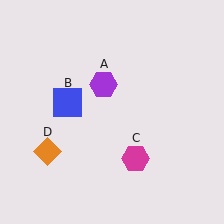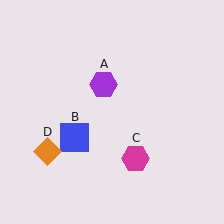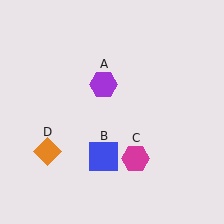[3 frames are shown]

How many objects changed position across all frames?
1 object changed position: blue square (object B).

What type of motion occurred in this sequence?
The blue square (object B) rotated counterclockwise around the center of the scene.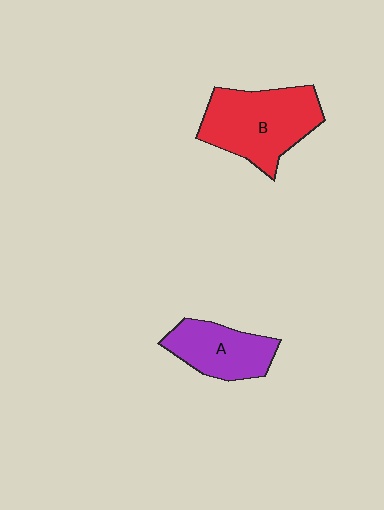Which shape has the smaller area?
Shape A (purple).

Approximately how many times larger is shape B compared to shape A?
Approximately 1.5 times.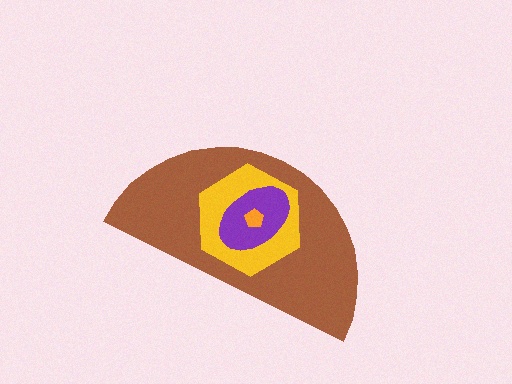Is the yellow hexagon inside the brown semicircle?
Yes.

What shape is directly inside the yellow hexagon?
The purple ellipse.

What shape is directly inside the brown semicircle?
The yellow hexagon.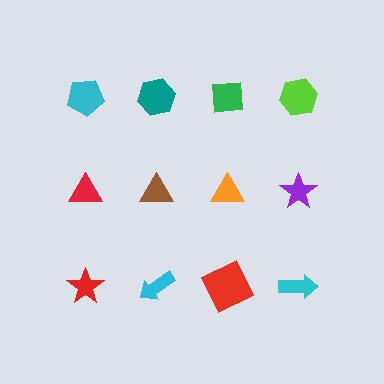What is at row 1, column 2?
A teal hexagon.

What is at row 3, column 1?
A red star.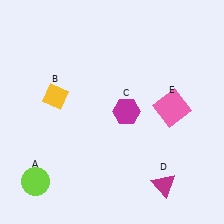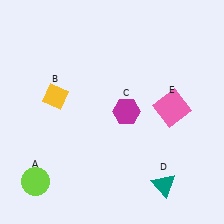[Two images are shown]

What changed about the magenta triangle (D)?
In Image 1, D is magenta. In Image 2, it changed to teal.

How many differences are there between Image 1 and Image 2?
There is 1 difference between the two images.